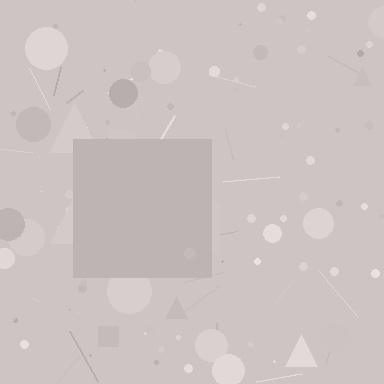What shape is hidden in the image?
A square is hidden in the image.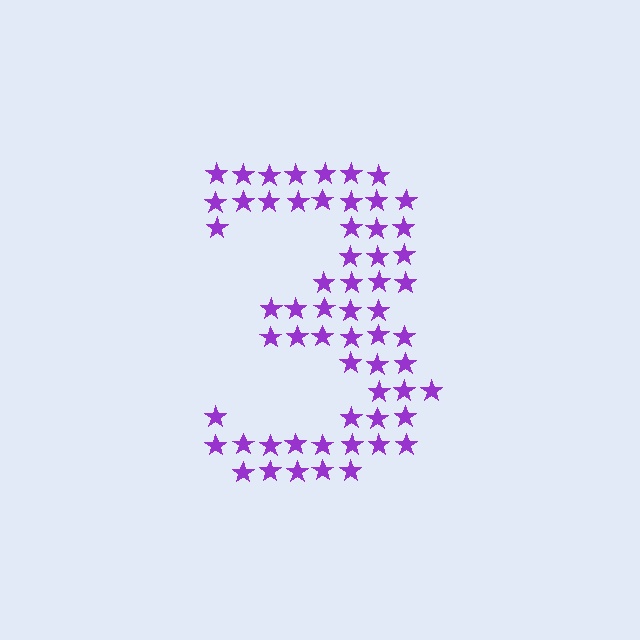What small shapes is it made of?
It is made of small stars.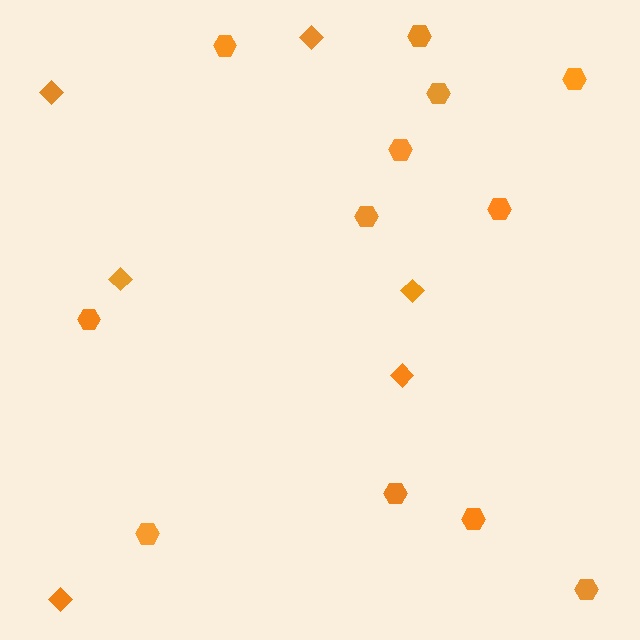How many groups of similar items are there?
There are 2 groups: one group of diamonds (6) and one group of hexagons (12).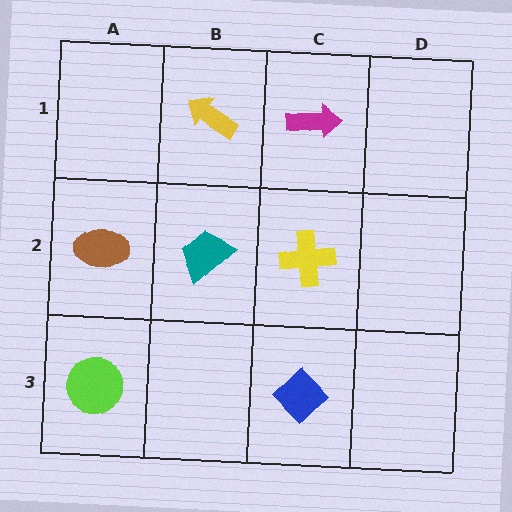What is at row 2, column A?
A brown ellipse.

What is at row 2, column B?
A teal trapezoid.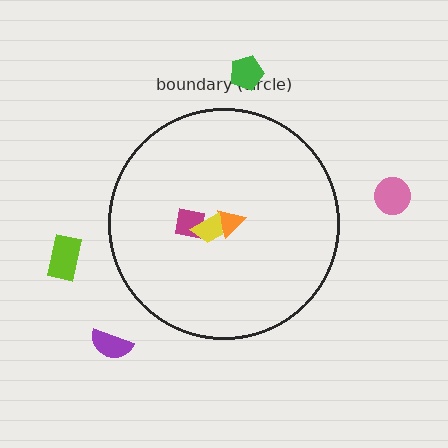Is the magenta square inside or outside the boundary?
Inside.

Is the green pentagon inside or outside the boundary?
Outside.